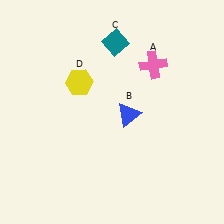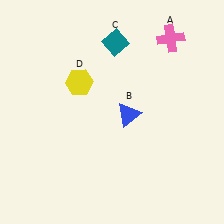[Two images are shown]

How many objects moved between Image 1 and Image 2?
1 object moved between the two images.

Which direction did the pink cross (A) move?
The pink cross (A) moved up.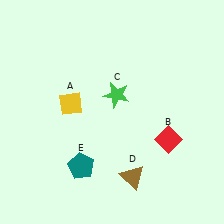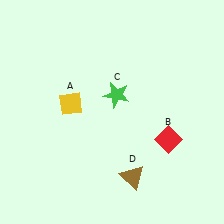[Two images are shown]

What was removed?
The teal pentagon (E) was removed in Image 2.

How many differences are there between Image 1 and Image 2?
There is 1 difference between the two images.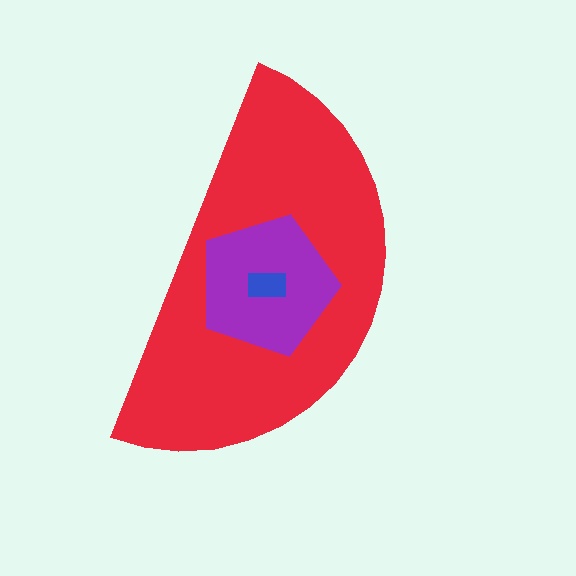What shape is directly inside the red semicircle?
The purple pentagon.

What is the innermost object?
The blue rectangle.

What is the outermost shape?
The red semicircle.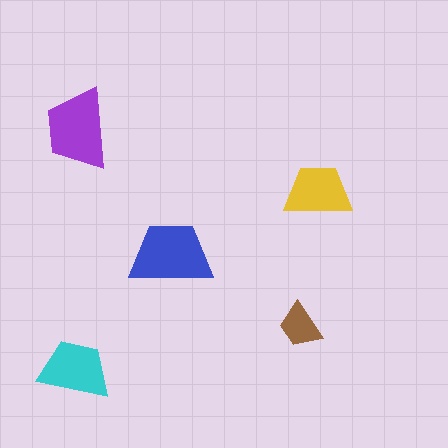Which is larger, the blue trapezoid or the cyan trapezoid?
The blue one.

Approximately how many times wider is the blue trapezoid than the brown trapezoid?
About 2 times wider.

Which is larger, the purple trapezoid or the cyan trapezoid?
The purple one.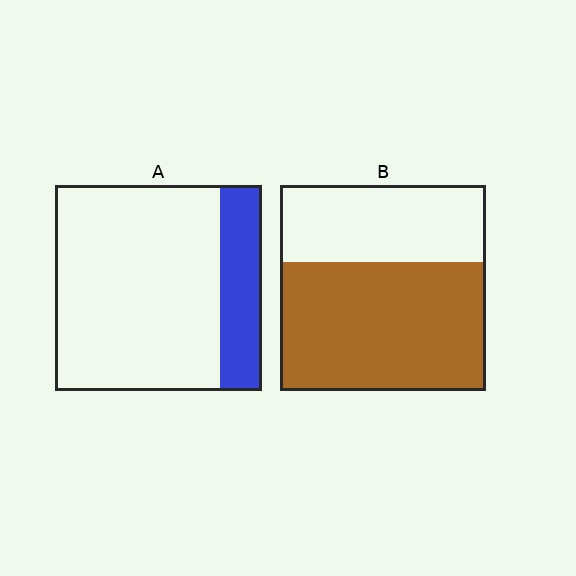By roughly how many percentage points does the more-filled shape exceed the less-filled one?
By roughly 40 percentage points (B over A).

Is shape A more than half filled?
No.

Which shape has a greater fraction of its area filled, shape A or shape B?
Shape B.